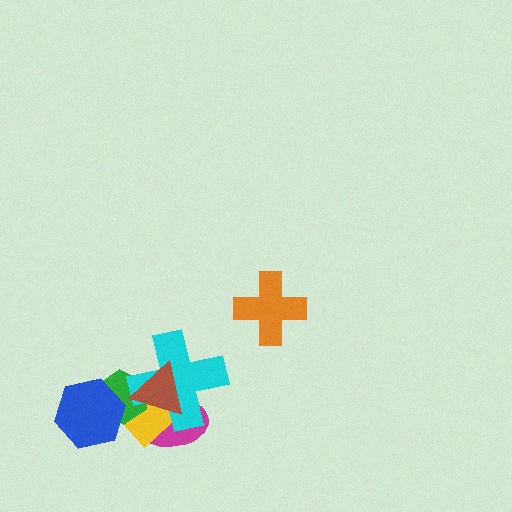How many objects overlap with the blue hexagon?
2 objects overlap with the blue hexagon.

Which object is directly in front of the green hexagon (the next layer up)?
The cyan cross is directly in front of the green hexagon.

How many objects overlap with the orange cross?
0 objects overlap with the orange cross.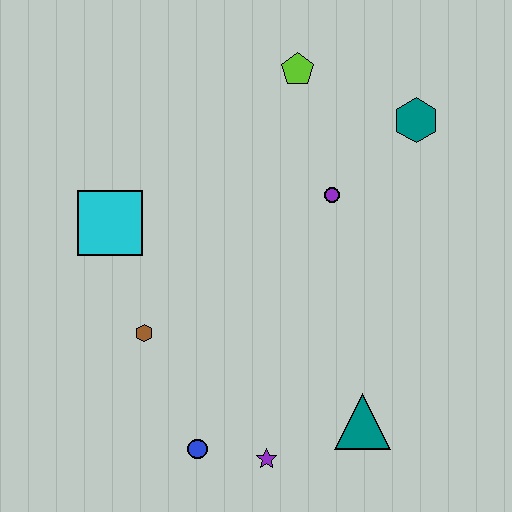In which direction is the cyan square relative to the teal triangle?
The cyan square is to the left of the teal triangle.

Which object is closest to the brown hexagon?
The cyan square is closest to the brown hexagon.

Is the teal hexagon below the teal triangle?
No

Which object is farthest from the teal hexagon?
The blue circle is farthest from the teal hexagon.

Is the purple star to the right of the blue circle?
Yes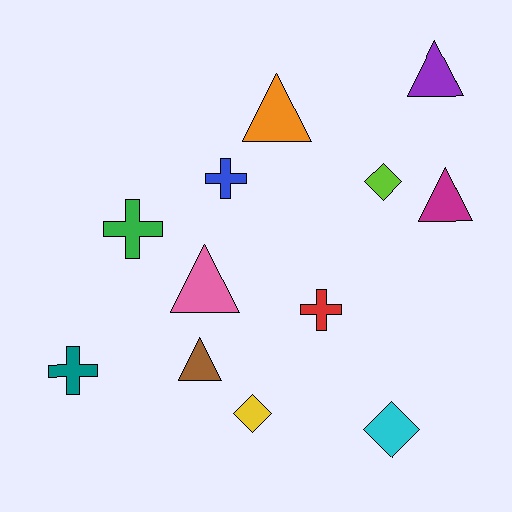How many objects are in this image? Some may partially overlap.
There are 12 objects.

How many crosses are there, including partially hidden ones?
There are 4 crosses.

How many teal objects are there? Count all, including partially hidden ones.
There is 1 teal object.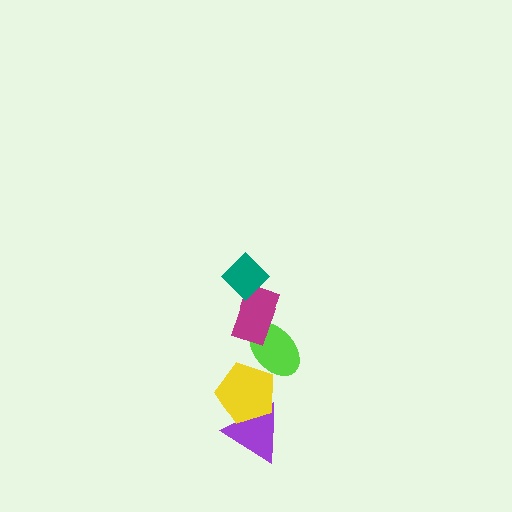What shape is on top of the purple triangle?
The yellow pentagon is on top of the purple triangle.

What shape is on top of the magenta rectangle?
The teal diamond is on top of the magenta rectangle.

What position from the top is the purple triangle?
The purple triangle is 5th from the top.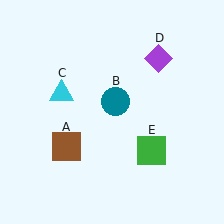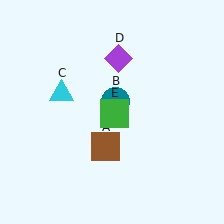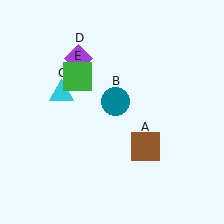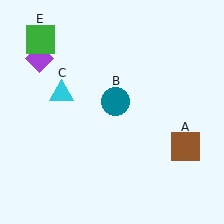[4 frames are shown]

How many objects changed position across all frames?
3 objects changed position: brown square (object A), purple diamond (object D), green square (object E).